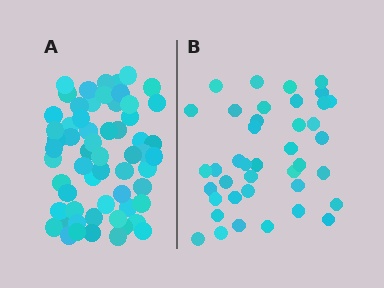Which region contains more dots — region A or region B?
Region A (the left region) has more dots.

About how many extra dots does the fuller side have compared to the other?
Region A has approximately 20 more dots than region B.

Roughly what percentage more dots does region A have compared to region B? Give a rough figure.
About 50% more.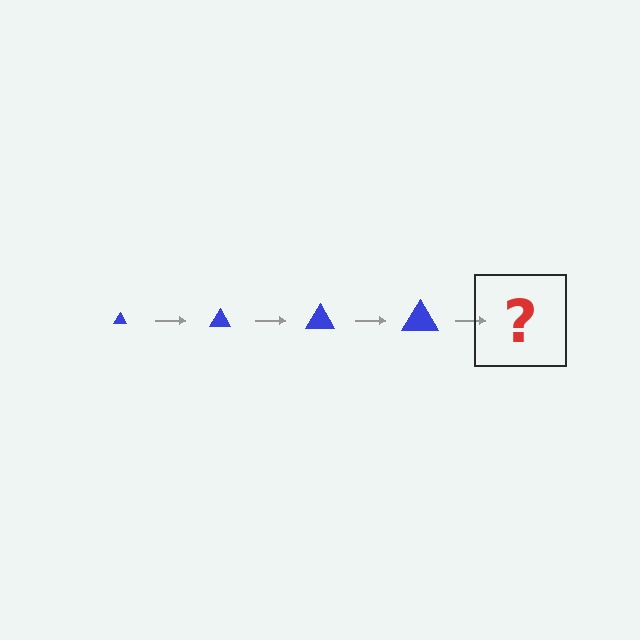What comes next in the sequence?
The next element should be a blue triangle, larger than the previous one.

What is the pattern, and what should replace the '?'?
The pattern is that the triangle gets progressively larger each step. The '?' should be a blue triangle, larger than the previous one.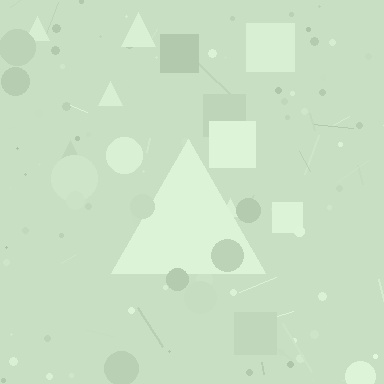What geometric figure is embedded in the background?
A triangle is embedded in the background.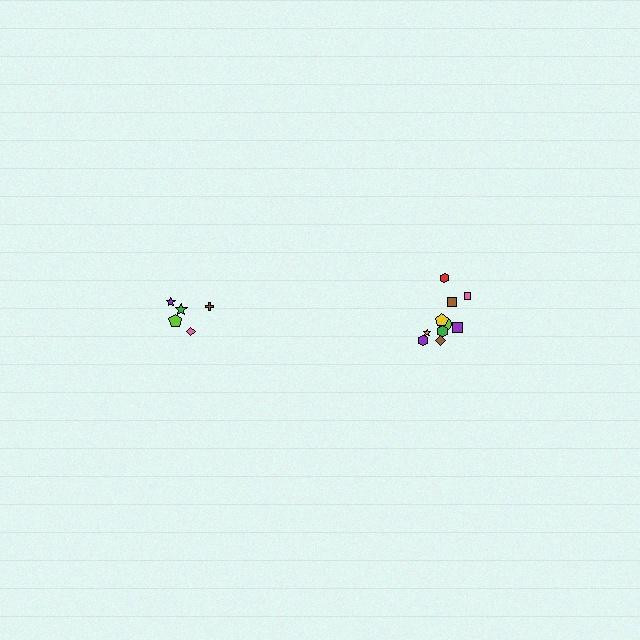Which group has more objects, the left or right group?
The right group.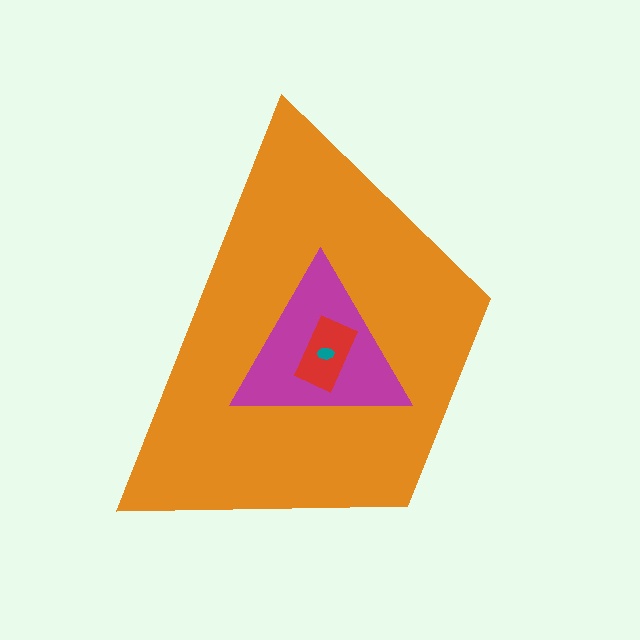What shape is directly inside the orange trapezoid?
The magenta triangle.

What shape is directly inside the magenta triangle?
The red rectangle.